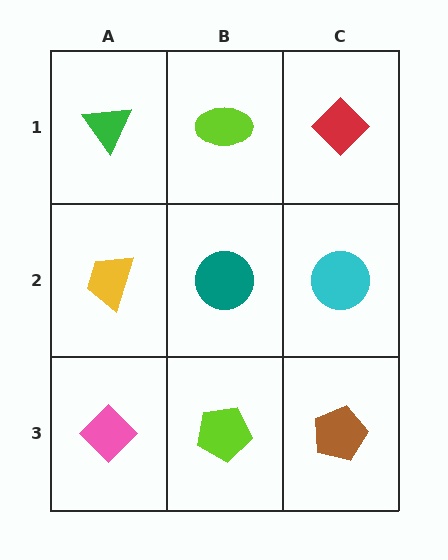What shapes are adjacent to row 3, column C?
A cyan circle (row 2, column C), a lime pentagon (row 3, column B).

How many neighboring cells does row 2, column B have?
4.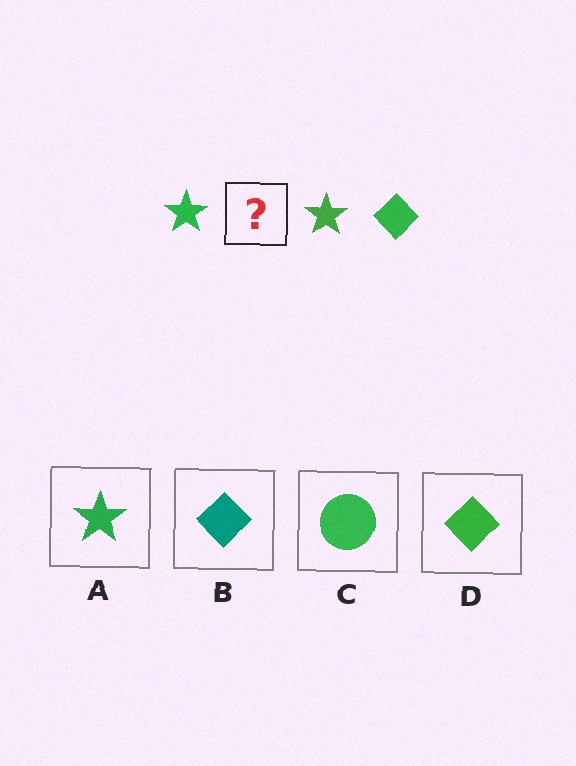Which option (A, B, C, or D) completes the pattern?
D.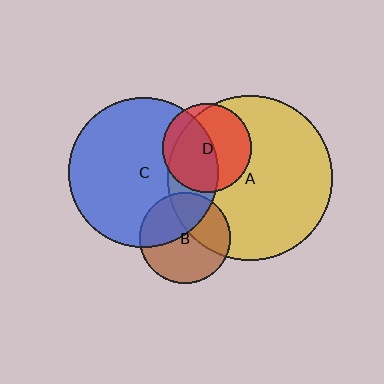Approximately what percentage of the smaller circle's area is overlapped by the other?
Approximately 85%.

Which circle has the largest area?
Circle A (yellow).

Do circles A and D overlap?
Yes.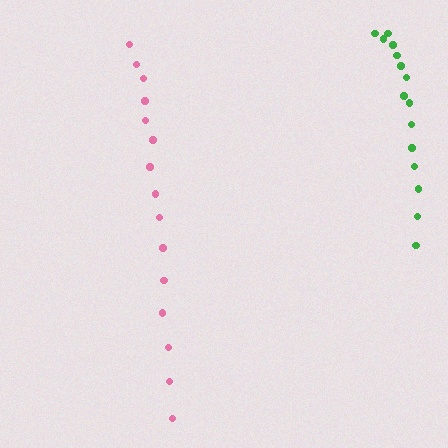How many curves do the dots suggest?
There are 2 distinct paths.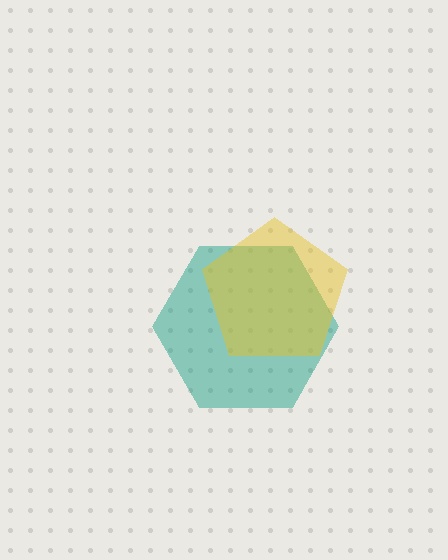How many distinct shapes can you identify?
There are 2 distinct shapes: a teal hexagon, a yellow pentagon.